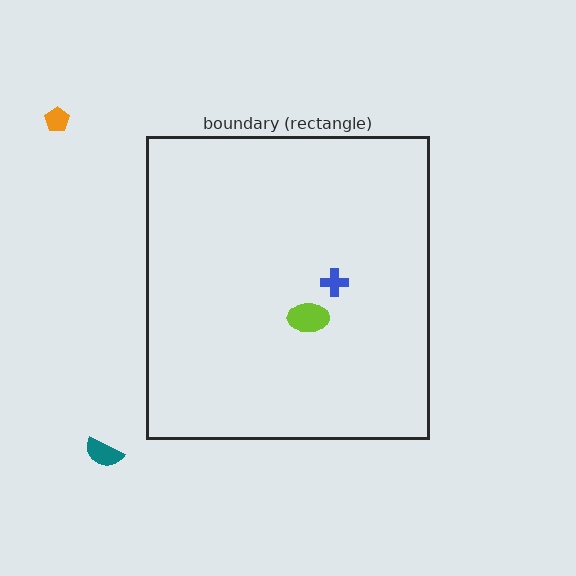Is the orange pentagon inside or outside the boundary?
Outside.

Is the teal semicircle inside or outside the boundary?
Outside.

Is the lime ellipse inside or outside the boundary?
Inside.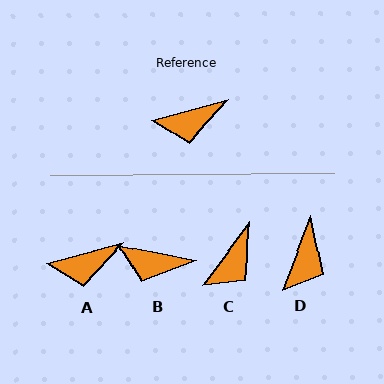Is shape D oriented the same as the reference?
No, it is off by about 54 degrees.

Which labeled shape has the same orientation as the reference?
A.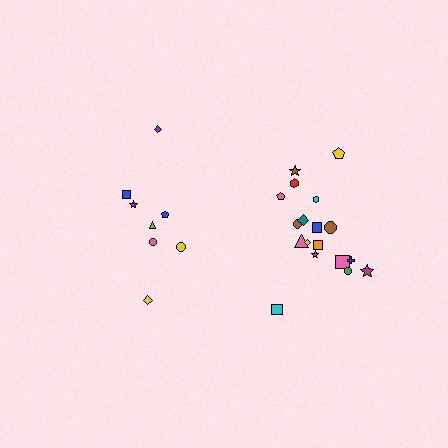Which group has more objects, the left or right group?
The right group.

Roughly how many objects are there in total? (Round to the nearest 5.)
Roughly 25 objects in total.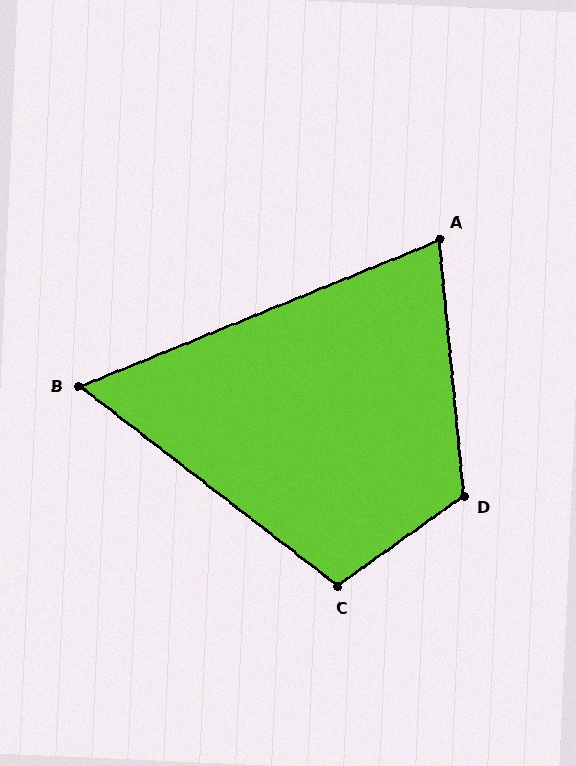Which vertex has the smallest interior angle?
B, at approximately 60 degrees.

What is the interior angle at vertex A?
Approximately 73 degrees (acute).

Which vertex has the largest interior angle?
D, at approximately 120 degrees.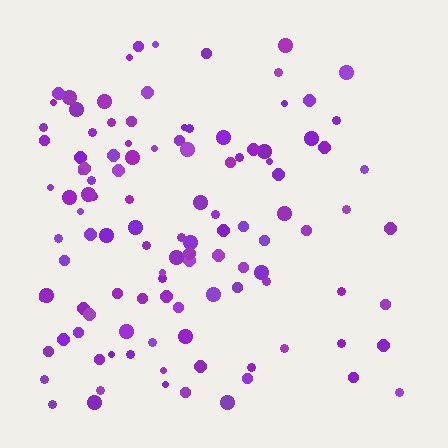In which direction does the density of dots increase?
From right to left, with the left side densest.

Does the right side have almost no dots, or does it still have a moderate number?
Still a moderate number, just noticeably fewer than the left.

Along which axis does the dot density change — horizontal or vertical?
Horizontal.